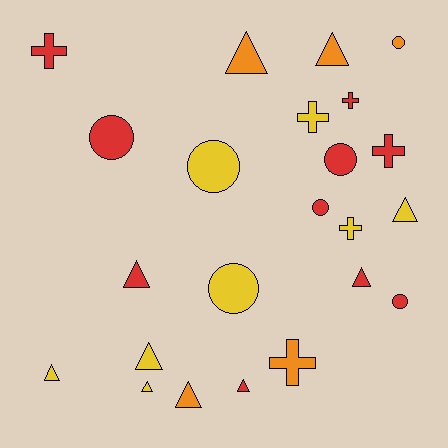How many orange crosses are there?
There is 1 orange cross.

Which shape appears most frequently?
Triangle, with 10 objects.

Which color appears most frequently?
Red, with 10 objects.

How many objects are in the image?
There are 23 objects.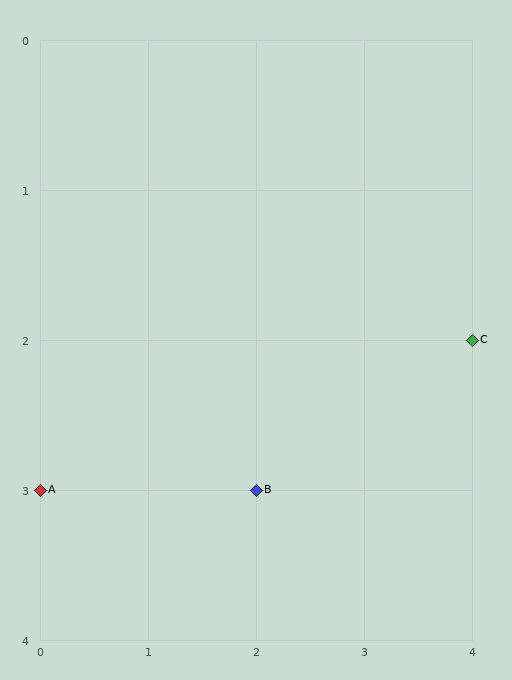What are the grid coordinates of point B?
Point B is at grid coordinates (2, 3).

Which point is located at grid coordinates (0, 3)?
Point A is at (0, 3).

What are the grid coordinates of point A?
Point A is at grid coordinates (0, 3).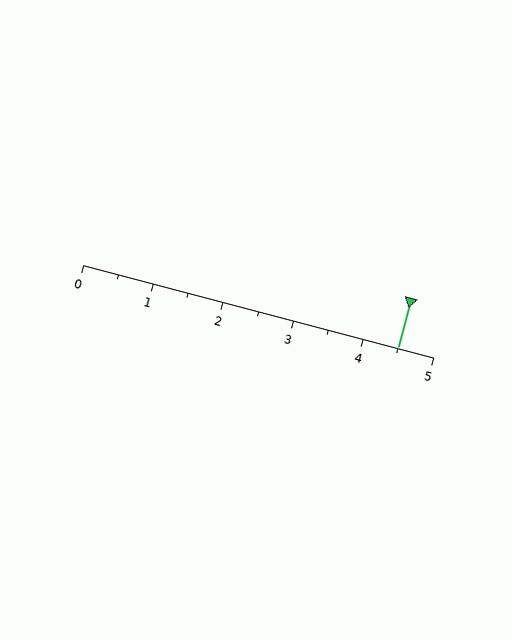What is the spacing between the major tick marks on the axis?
The major ticks are spaced 1 apart.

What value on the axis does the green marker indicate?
The marker indicates approximately 4.5.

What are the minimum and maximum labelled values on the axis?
The axis runs from 0 to 5.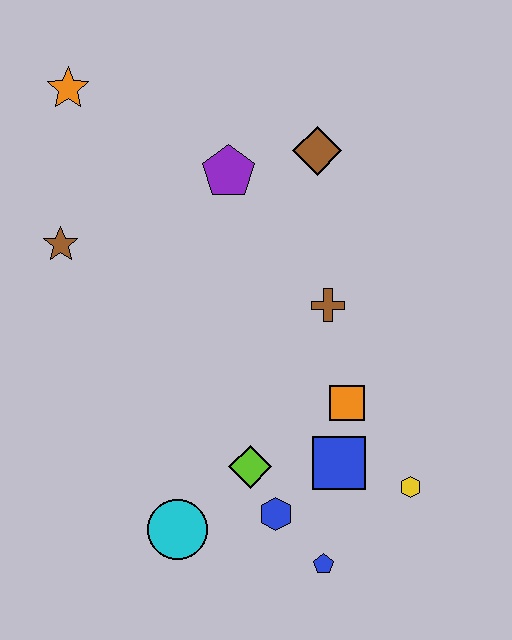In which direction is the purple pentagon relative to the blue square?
The purple pentagon is above the blue square.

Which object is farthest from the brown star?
The yellow hexagon is farthest from the brown star.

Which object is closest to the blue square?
The orange square is closest to the blue square.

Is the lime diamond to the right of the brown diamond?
No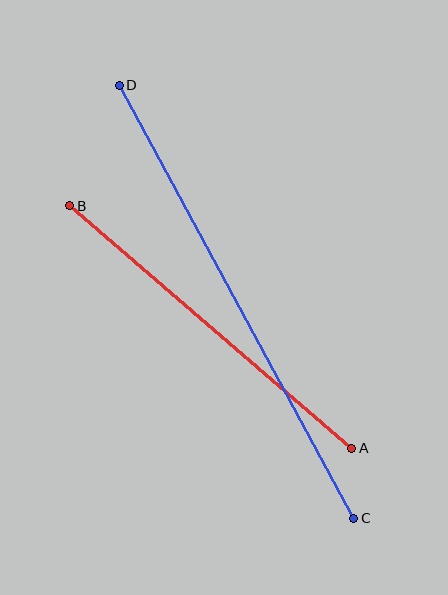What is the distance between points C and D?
The distance is approximately 492 pixels.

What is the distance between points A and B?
The distance is approximately 372 pixels.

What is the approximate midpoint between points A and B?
The midpoint is at approximately (211, 327) pixels.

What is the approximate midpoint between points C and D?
The midpoint is at approximately (236, 302) pixels.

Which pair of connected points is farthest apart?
Points C and D are farthest apart.